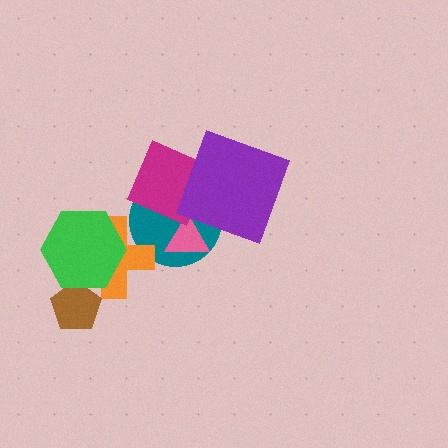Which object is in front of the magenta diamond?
The purple square is in front of the magenta diamond.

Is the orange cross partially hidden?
Yes, it is partially covered by another shape.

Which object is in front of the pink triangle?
The magenta diamond is in front of the pink triangle.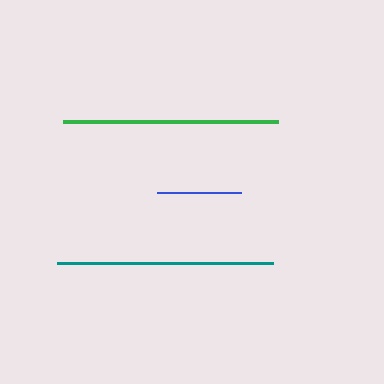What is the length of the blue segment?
The blue segment is approximately 84 pixels long.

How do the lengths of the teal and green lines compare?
The teal and green lines are approximately the same length.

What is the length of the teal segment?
The teal segment is approximately 216 pixels long.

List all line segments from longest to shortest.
From longest to shortest: teal, green, blue.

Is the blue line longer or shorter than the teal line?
The teal line is longer than the blue line.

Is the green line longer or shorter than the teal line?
The teal line is longer than the green line.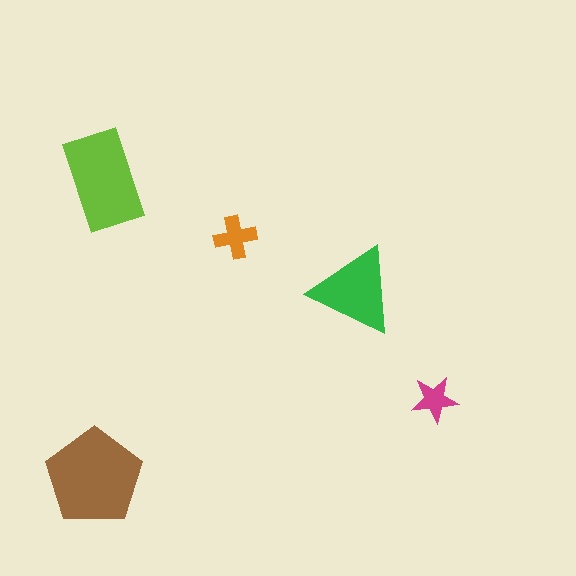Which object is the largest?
The brown pentagon.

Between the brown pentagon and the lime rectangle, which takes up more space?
The brown pentagon.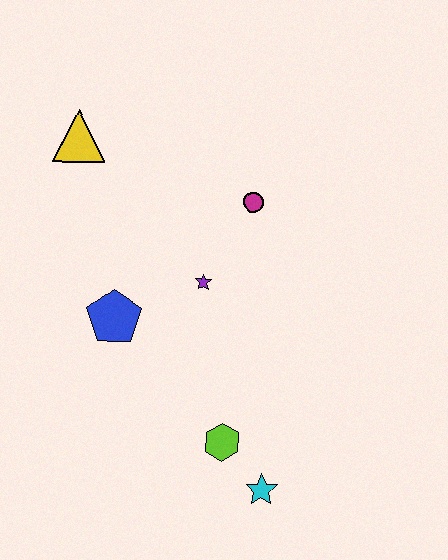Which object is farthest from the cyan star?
The yellow triangle is farthest from the cyan star.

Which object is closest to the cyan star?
The lime hexagon is closest to the cyan star.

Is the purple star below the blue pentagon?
No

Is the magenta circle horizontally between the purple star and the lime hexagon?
No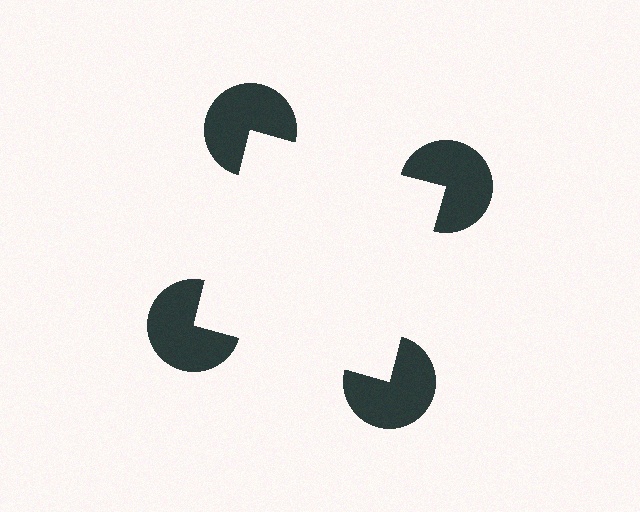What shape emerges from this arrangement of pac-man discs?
An illusory square — its edges are inferred from the aligned wedge cuts in the pac-man discs, not physically drawn.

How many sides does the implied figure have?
4 sides.